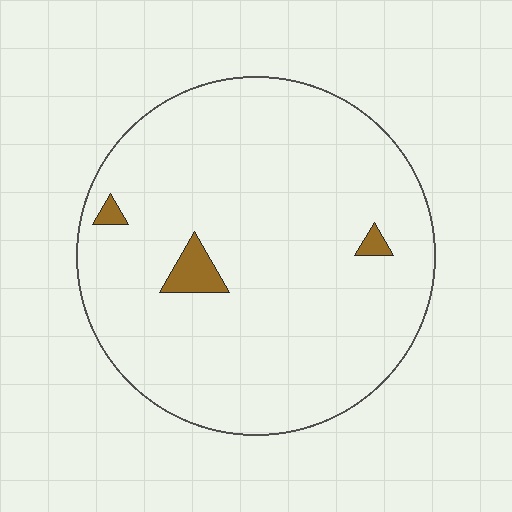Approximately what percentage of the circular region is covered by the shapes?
Approximately 5%.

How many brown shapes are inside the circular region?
3.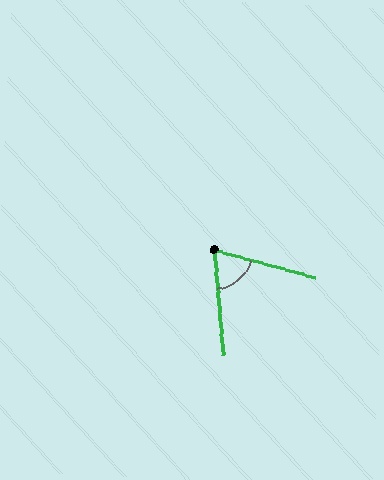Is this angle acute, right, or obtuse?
It is acute.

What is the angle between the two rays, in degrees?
Approximately 70 degrees.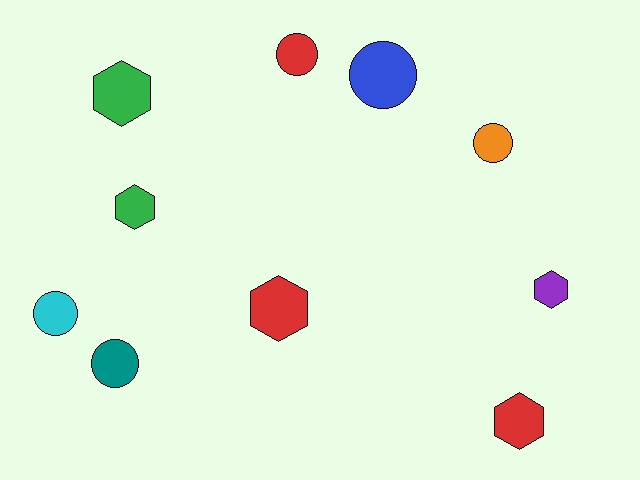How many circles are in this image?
There are 5 circles.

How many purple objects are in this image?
There is 1 purple object.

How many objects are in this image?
There are 10 objects.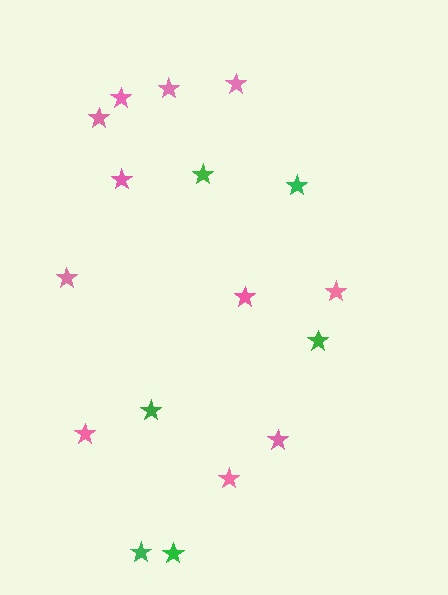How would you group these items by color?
There are 2 groups: one group of pink stars (11) and one group of green stars (6).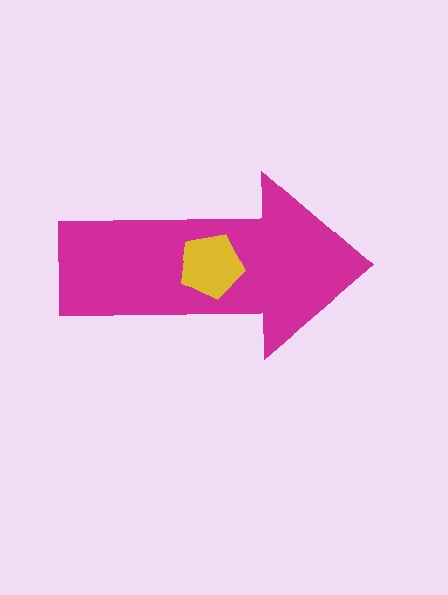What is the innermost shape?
The yellow pentagon.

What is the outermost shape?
The magenta arrow.